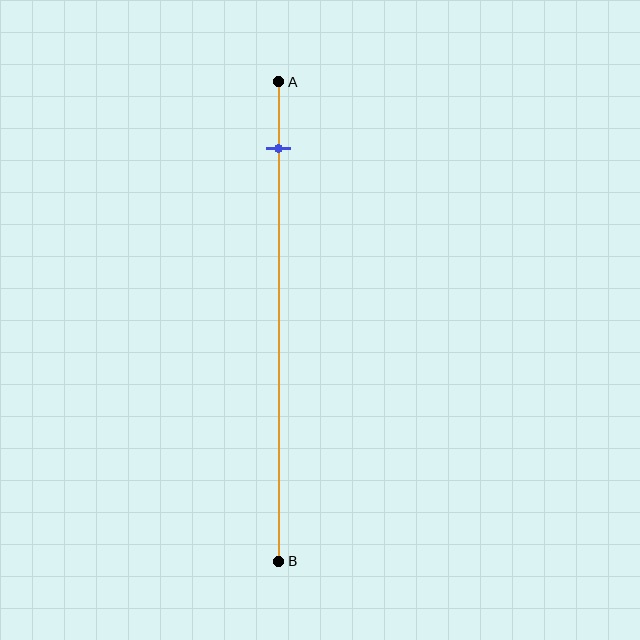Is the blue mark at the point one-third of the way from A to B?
No, the mark is at about 15% from A, not at the 33% one-third point.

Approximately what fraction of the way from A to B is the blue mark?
The blue mark is approximately 15% of the way from A to B.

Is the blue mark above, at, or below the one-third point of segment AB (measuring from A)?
The blue mark is above the one-third point of segment AB.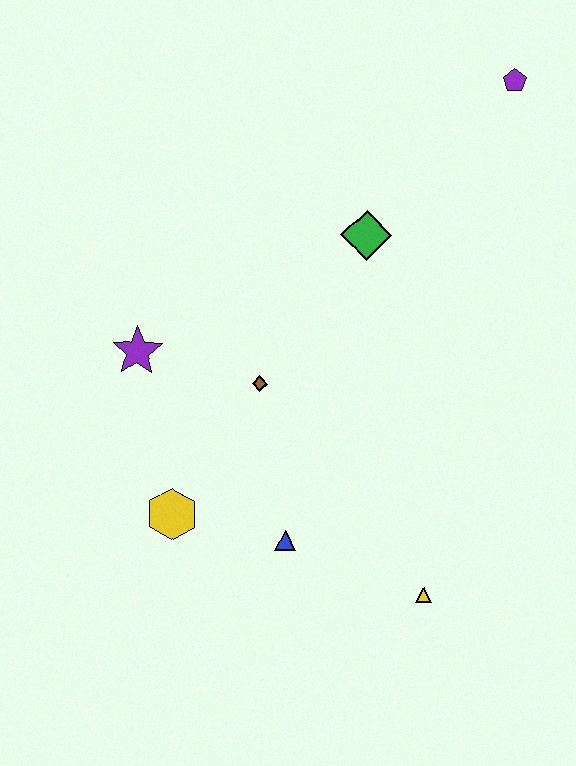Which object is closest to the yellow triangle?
The blue triangle is closest to the yellow triangle.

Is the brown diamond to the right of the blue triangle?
No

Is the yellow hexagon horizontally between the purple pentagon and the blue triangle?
No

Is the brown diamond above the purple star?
No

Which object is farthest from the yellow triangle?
The purple pentagon is farthest from the yellow triangle.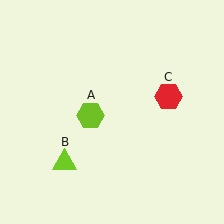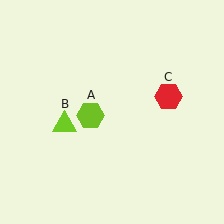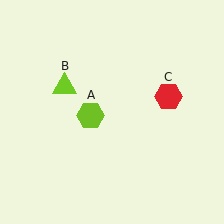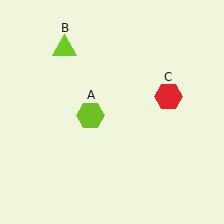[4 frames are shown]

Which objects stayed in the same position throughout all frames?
Lime hexagon (object A) and red hexagon (object C) remained stationary.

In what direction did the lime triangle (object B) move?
The lime triangle (object B) moved up.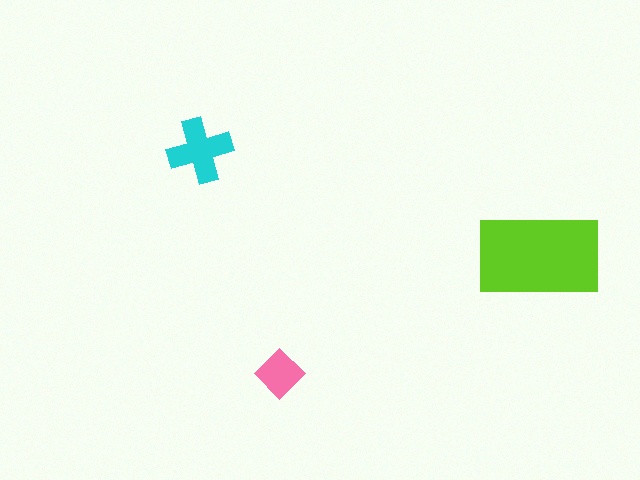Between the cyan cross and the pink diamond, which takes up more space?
The cyan cross.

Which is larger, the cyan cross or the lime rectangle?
The lime rectangle.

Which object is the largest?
The lime rectangle.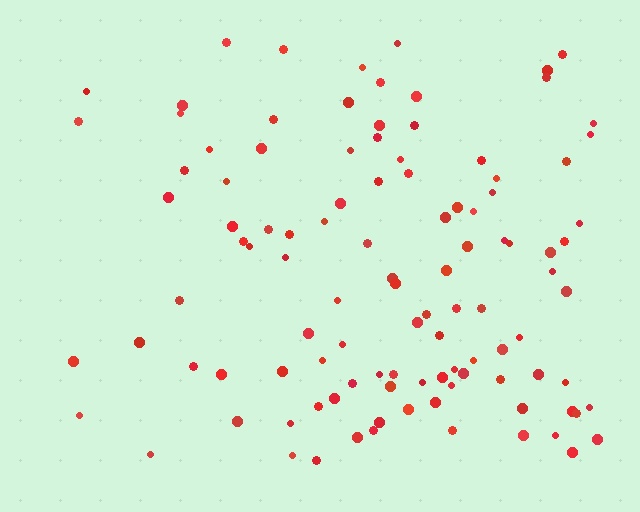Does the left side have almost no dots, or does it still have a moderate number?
Still a moderate number, just noticeably fewer than the right.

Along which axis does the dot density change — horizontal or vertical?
Horizontal.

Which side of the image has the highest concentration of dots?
The right.